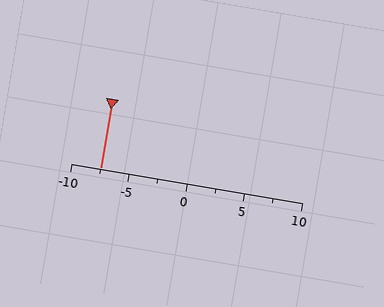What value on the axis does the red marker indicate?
The marker indicates approximately -7.5.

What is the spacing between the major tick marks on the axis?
The major ticks are spaced 5 apart.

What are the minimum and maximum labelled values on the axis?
The axis runs from -10 to 10.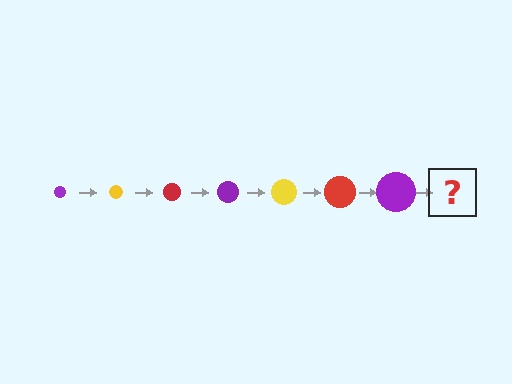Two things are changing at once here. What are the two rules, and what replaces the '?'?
The two rules are that the circle grows larger each step and the color cycles through purple, yellow, and red. The '?' should be a yellow circle, larger than the previous one.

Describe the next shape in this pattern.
It should be a yellow circle, larger than the previous one.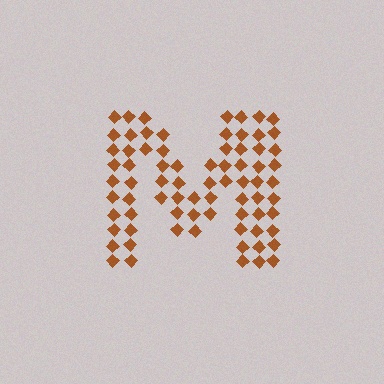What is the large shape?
The large shape is the letter M.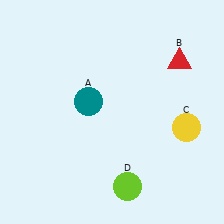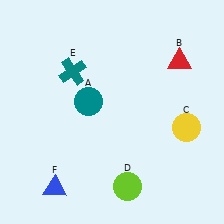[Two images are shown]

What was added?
A teal cross (E), a blue triangle (F) were added in Image 2.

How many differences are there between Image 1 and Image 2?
There are 2 differences between the two images.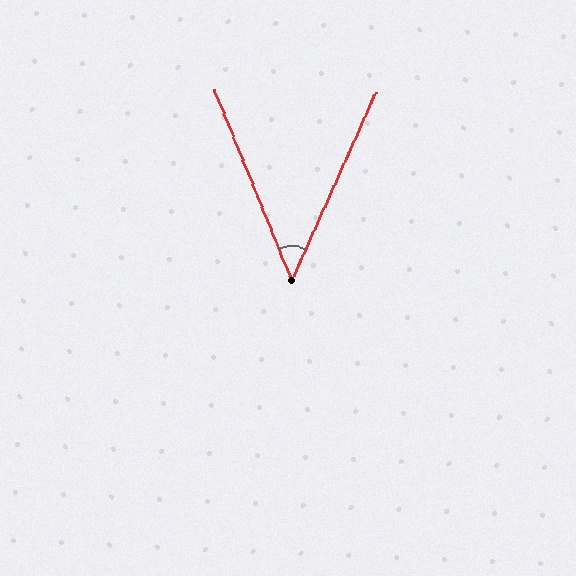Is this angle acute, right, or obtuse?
It is acute.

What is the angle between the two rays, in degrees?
Approximately 46 degrees.